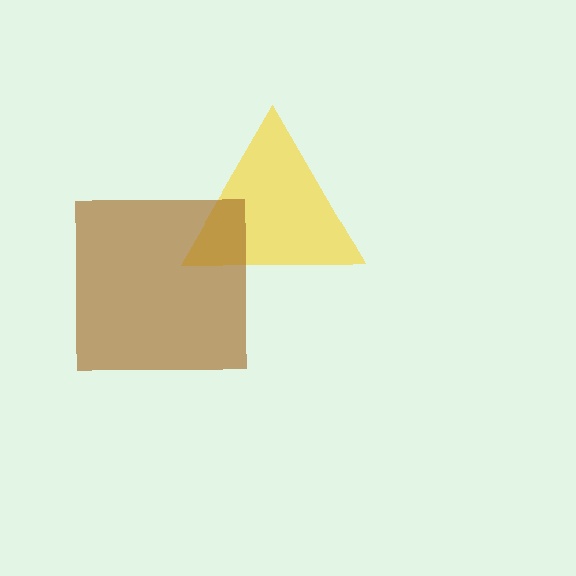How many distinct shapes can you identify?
There are 2 distinct shapes: a yellow triangle, a brown square.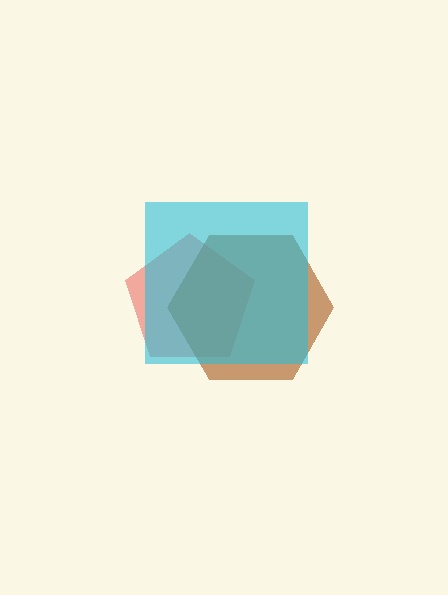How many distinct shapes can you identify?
There are 3 distinct shapes: a red pentagon, a brown hexagon, a cyan square.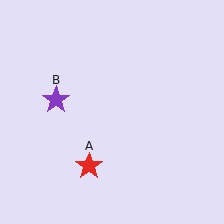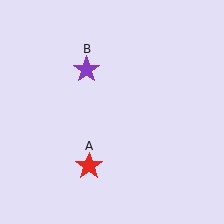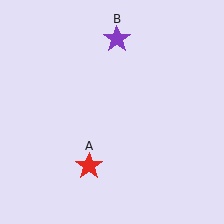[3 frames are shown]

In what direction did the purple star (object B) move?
The purple star (object B) moved up and to the right.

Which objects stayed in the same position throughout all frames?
Red star (object A) remained stationary.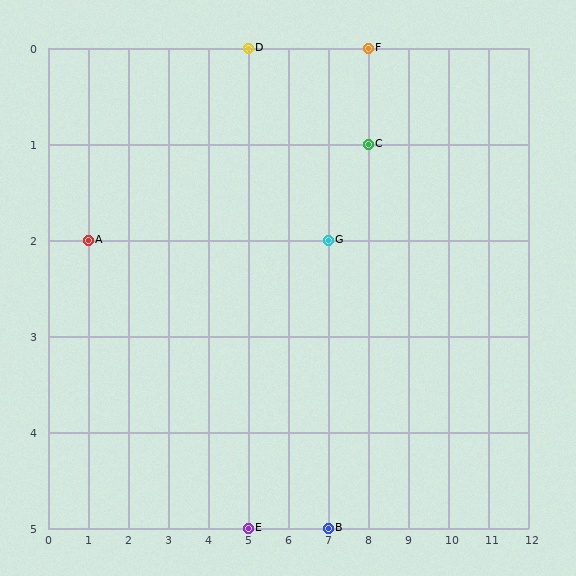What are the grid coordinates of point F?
Point F is at grid coordinates (8, 0).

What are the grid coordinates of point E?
Point E is at grid coordinates (5, 5).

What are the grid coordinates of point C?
Point C is at grid coordinates (8, 1).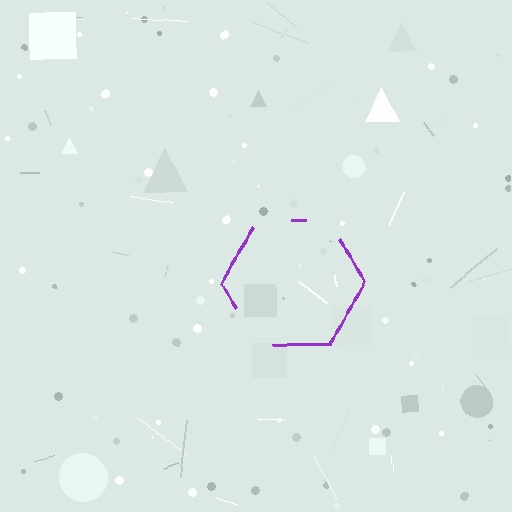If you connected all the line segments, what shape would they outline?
They would outline a hexagon.